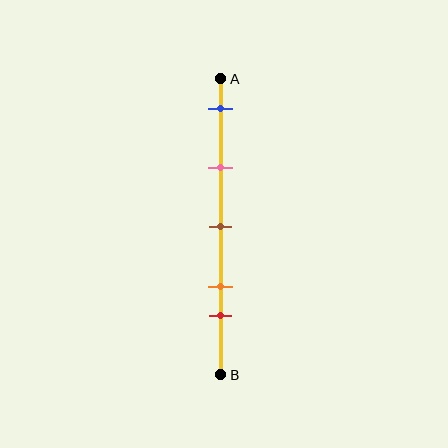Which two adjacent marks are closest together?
The orange and red marks are the closest adjacent pair.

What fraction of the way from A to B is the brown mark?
The brown mark is approximately 50% (0.5) of the way from A to B.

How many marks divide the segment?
There are 5 marks dividing the segment.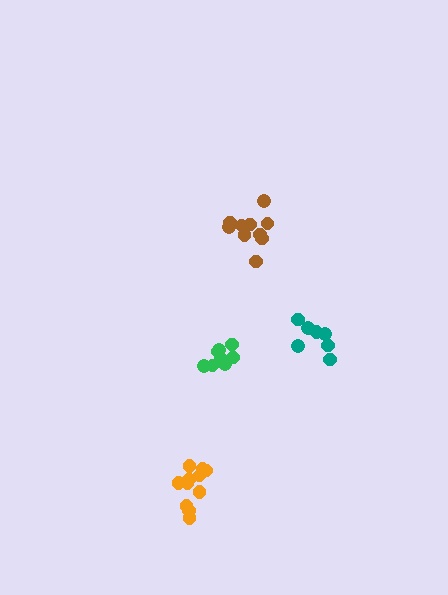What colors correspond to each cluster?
The clusters are colored: teal, orange, green, brown.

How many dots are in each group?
Group 1: 7 dots, Group 2: 11 dots, Group 3: 9 dots, Group 4: 10 dots (37 total).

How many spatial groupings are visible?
There are 4 spatial groupings.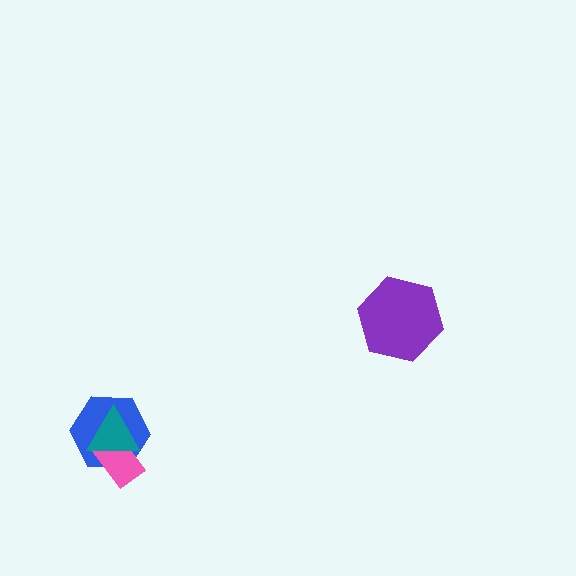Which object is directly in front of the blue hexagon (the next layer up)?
The pink rectangle is directly in front of the blue hexagon.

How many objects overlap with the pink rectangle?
2 objects overlap with the pink rectangle.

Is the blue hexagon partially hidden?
Yes, it is partially covered by another shape.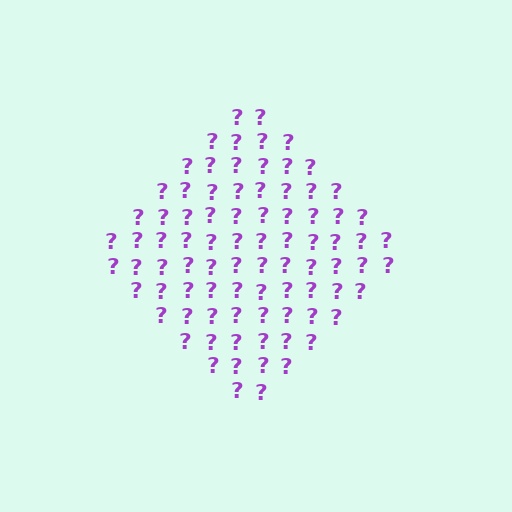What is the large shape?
The large shape is a diamond.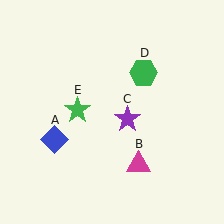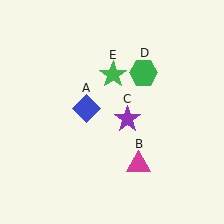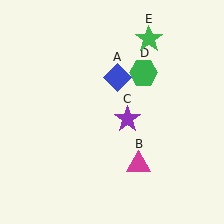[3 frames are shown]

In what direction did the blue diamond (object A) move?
The blue diamond (object A) moved up and to the right.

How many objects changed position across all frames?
2 objects changed position: blue diamond (object A), green star (object E).